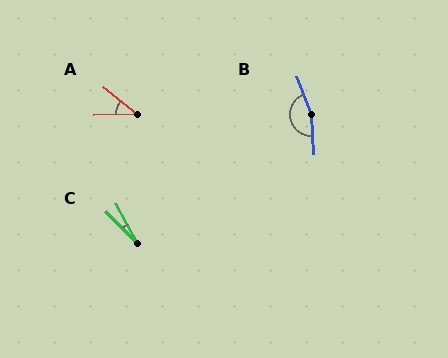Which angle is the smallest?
C, at approximately 17 degrees.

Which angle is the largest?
B, at approximately 163 degrees.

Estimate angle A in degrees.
Approximately 40 degrees.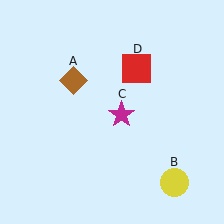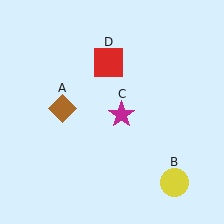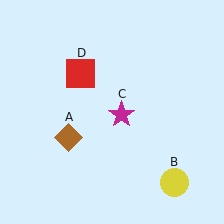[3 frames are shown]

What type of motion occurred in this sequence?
The brown diamond (object A), red square (object D) rotated counterclockwise around the center of the scene.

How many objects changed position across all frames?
2 objects changed position: brown diamond (object A), red square (object D).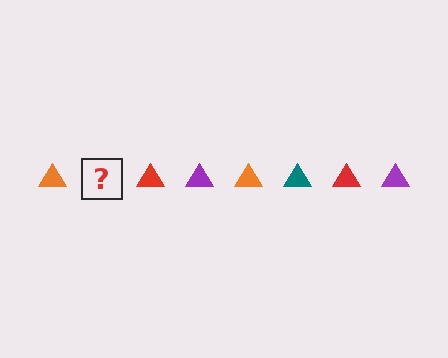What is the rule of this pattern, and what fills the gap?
The rule is that the pattern cycles through orange, teal, red, purple triangles. The gap should be filled with a teal triangle.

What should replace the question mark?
The question mark should be replaced with a teal triangle.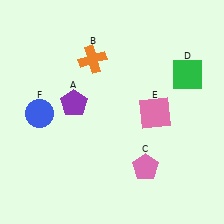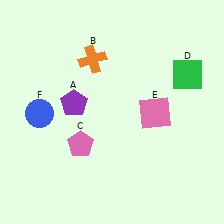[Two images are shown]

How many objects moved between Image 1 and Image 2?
1 object moved between the two images.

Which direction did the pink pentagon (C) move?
The pink pentagon (C) moved left.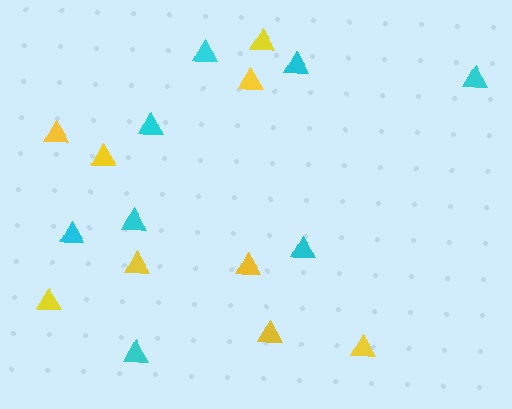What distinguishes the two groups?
There are 2 groups: one group of cyan triangles (8) and one group of yellow triangles (9).